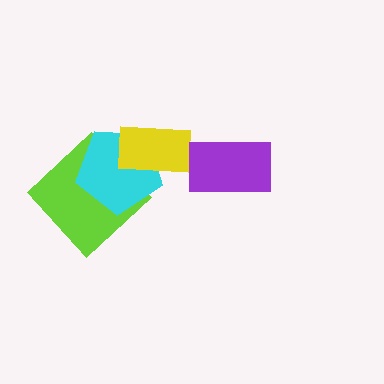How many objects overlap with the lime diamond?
1 object overlaps with the lime diamond.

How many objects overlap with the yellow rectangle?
1 object overlaps with the yellow rectangle.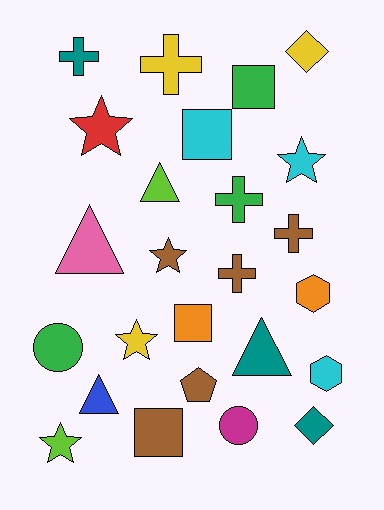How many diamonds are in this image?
There are 2 diamonds.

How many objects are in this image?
There are 25 objects.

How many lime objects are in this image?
There are 2 lime objects.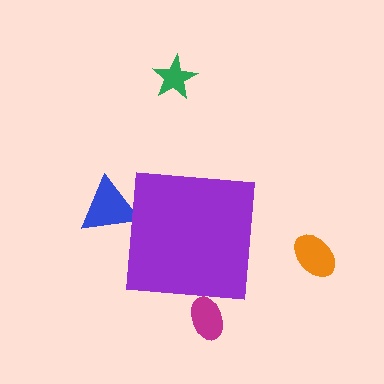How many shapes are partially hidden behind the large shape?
2 shapes are partially hidden.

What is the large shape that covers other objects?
A purple square.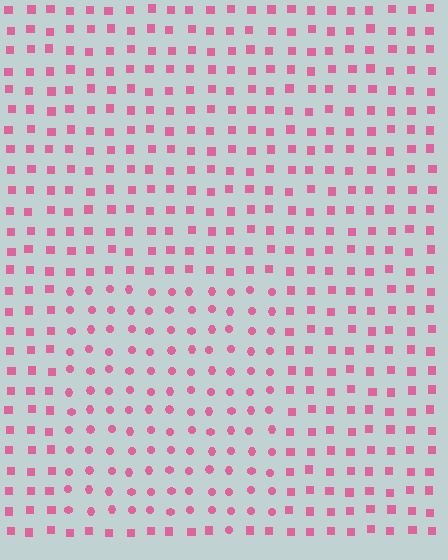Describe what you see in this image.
The image is filled with small pink elements arranged in a uniform grid. A rectangle-shaped region contains circles, while the surrounding area contains squares. The boundary is defined purely by the change in element shape.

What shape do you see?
I see a rectangle.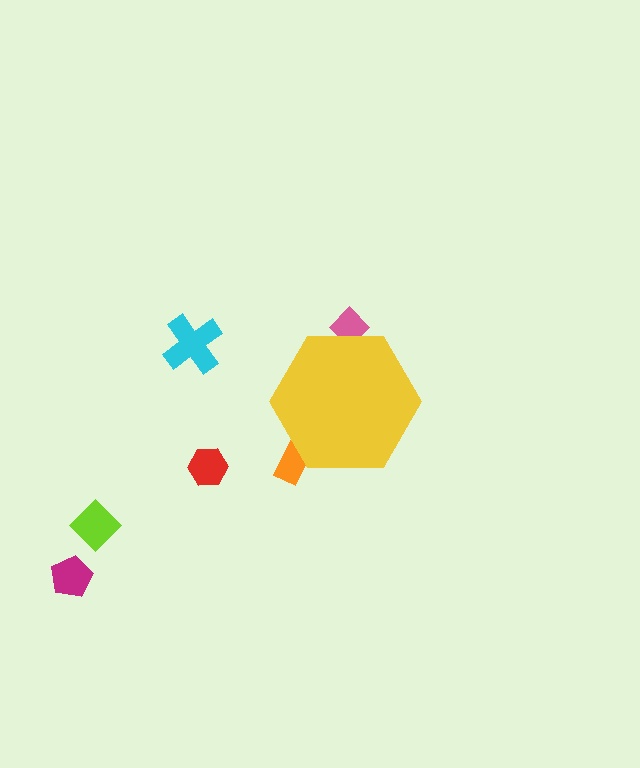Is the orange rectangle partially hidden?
Yes, the orange rectangle is partially hidden behind the yellow hexagon.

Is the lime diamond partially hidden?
No, the lime diamond is fully visible.